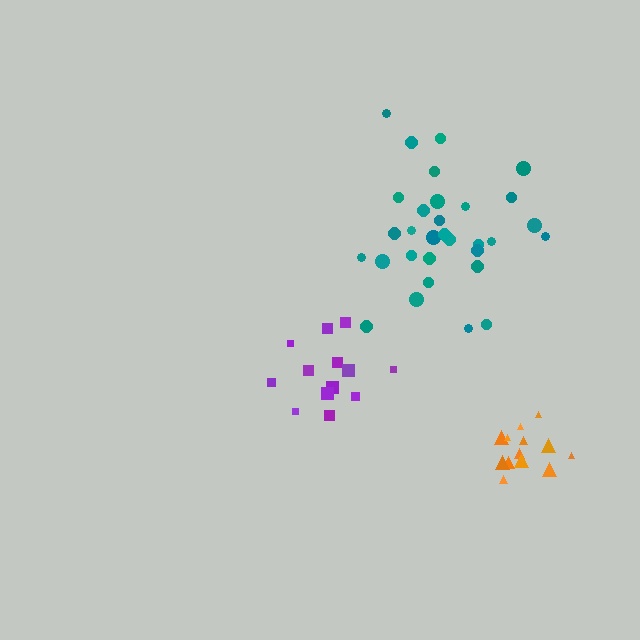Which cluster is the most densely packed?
Orange.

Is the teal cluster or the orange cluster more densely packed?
Orange.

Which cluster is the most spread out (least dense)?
Purple.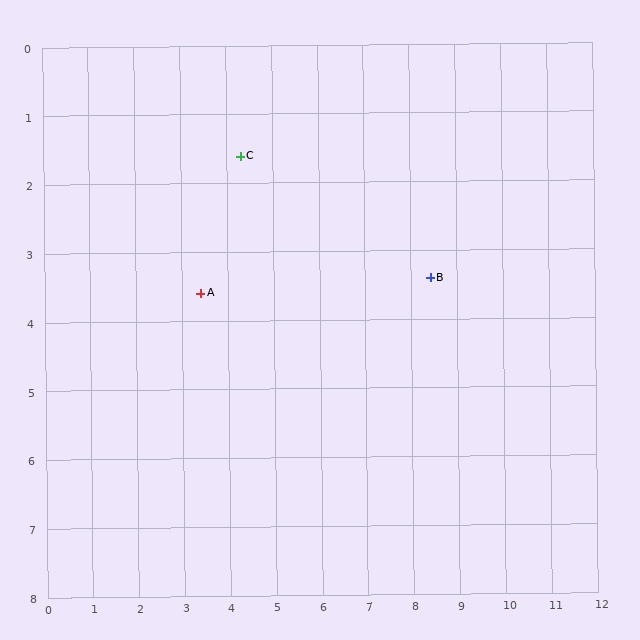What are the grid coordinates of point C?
Point C is at approximately (4.3, 1.6).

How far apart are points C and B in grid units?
Points C and B are about 4.5 grid units apart.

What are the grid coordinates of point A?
Point A is at approximately (3.4, 3.6).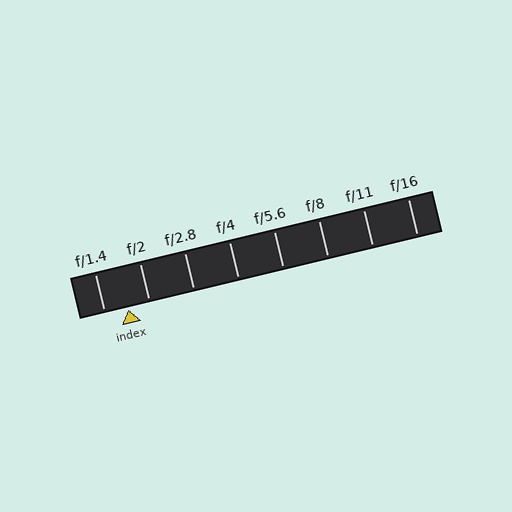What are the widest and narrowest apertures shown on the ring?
The widest aperture shown is f/1.4 and the narrowest is f/16.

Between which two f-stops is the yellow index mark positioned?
The index mark is between f/1.4 and f/2.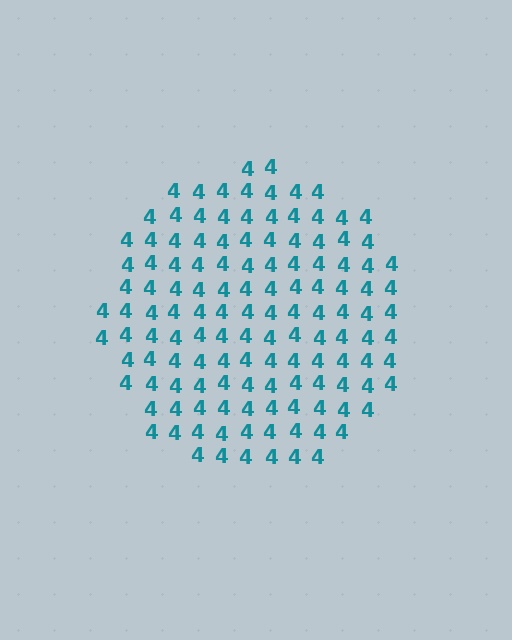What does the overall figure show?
The overall figure shows a circle.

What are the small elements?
The small elements are digit 4's.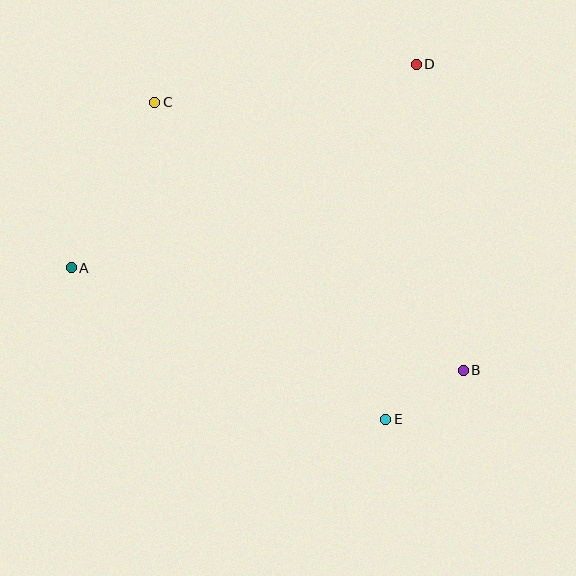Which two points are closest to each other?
Points B and E are closest to each other.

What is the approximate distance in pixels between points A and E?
The distance between A and E is approximately 349 pixels.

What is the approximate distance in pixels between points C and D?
The distance between C and D is approximately 264 pixels.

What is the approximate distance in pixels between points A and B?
The distance between A and B is approximately 405 pixels.